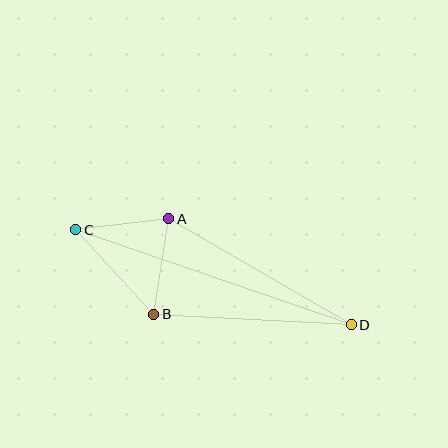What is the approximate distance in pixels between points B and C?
The distance between B and C is approximately 115 pixels.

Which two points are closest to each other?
Points A and C are closest to each other.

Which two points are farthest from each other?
Points C and D are farthest from each other.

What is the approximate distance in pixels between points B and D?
The distance between B and D is approximately 198 pixels.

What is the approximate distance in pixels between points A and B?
The distance between A and B is approximately 97 pixels.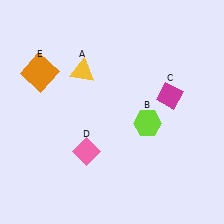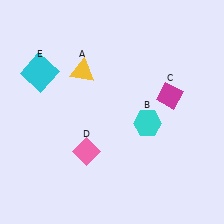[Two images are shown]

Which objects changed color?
B changed from lime to cyan. E changed from orange to cyan.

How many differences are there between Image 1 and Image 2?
There are 2 differences between the two images.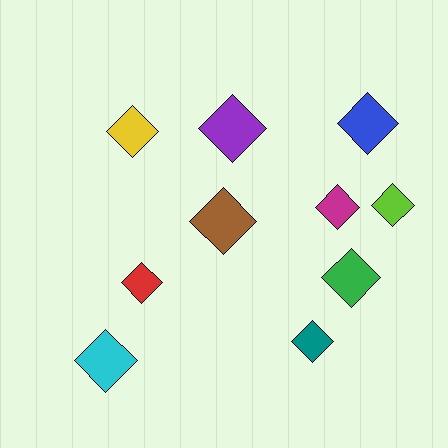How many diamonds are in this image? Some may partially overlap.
There are 10 diamonds.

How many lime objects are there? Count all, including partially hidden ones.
There is 1 lime object.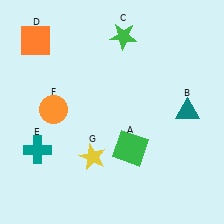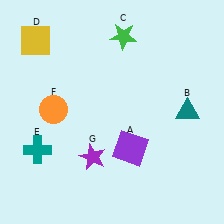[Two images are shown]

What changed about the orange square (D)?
In Image 1, D is orange. In Image 2, it changed to yellow.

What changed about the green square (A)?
In Image 1, A is green. In Image 2, it changed to purple.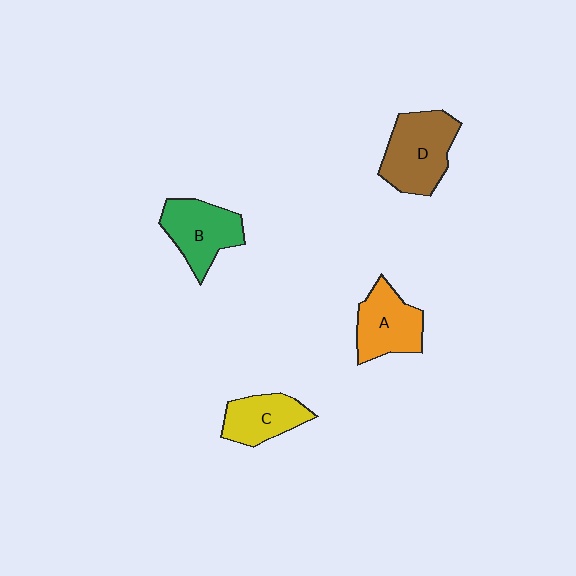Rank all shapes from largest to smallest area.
From largest to smallest: D (brown), B (green), A (orange), C (yellow).